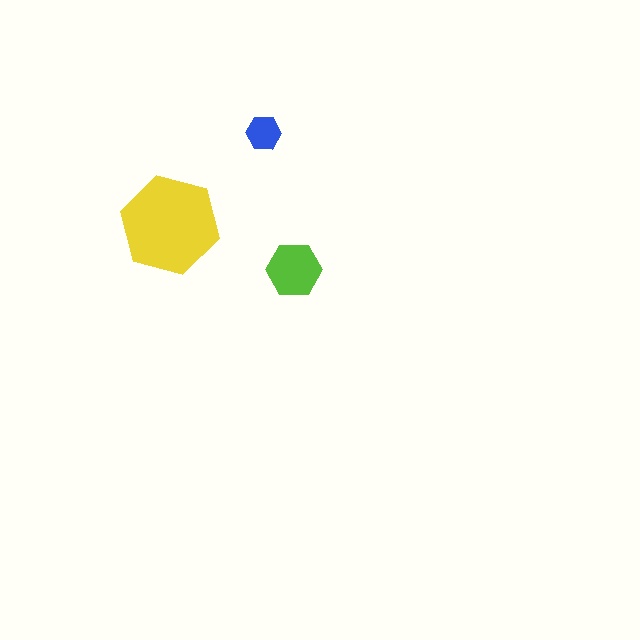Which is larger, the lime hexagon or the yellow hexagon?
The yellow one.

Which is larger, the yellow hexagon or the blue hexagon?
The yellow one.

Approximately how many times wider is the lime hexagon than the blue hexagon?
About 1.5 times wider.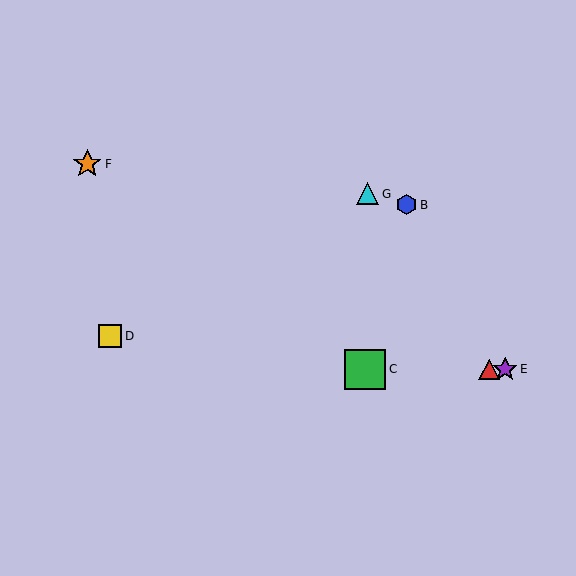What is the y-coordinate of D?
Object D is at y≈336.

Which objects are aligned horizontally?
Objects A, C, E are aligned horizontally.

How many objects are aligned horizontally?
3 objects (A, C, E) are aligned horizontally.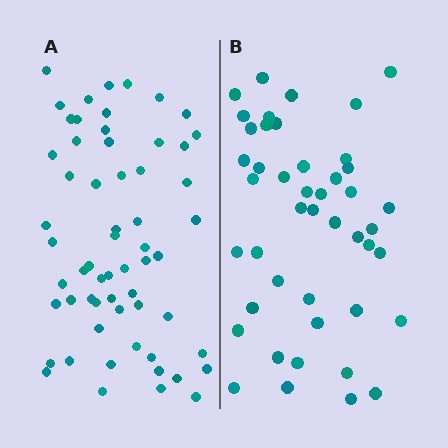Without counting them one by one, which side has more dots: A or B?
Region A (the left region) has more dots.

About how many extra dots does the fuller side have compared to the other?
Region A has approximately 15 more dots than region B.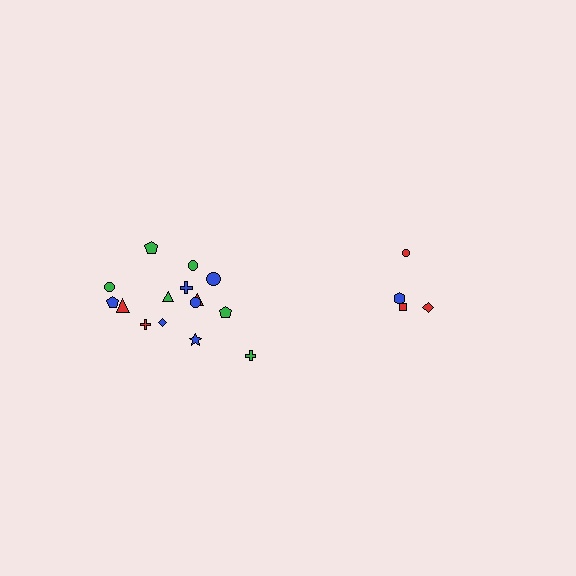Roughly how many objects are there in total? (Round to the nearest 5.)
Roughly 20 objects in total.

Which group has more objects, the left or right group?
The left group.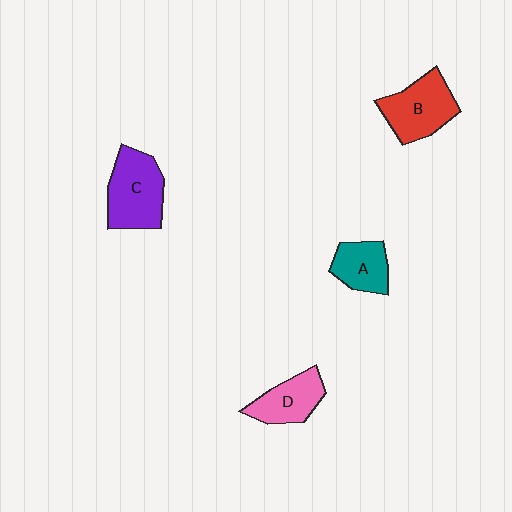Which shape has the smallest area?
Shape A (teal).